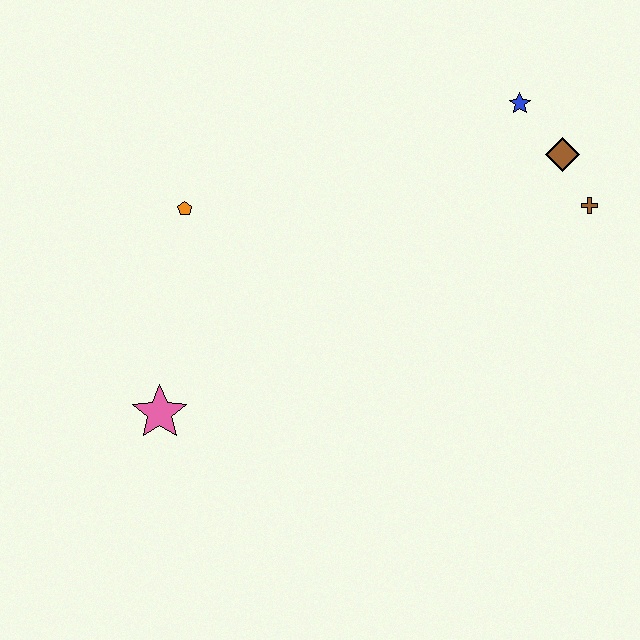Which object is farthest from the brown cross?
The pink star is farthest from the brown cross.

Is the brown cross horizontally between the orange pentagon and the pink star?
No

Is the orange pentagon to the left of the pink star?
No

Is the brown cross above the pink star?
Yes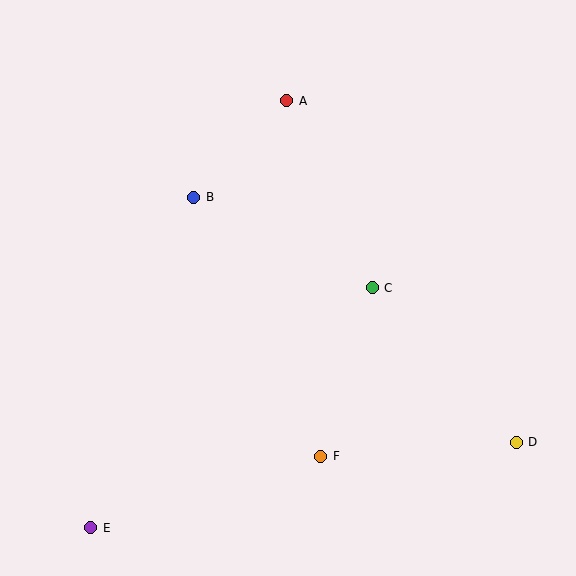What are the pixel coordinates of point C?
Point C is at (372, 288).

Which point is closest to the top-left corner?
Point B is closest to the top-left corner.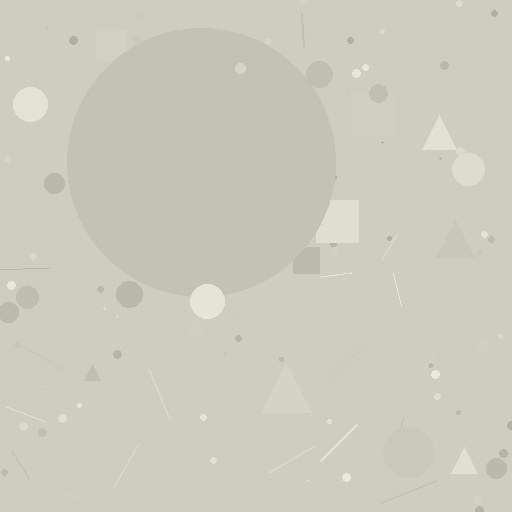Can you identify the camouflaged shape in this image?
The camouflaged shape is a circle.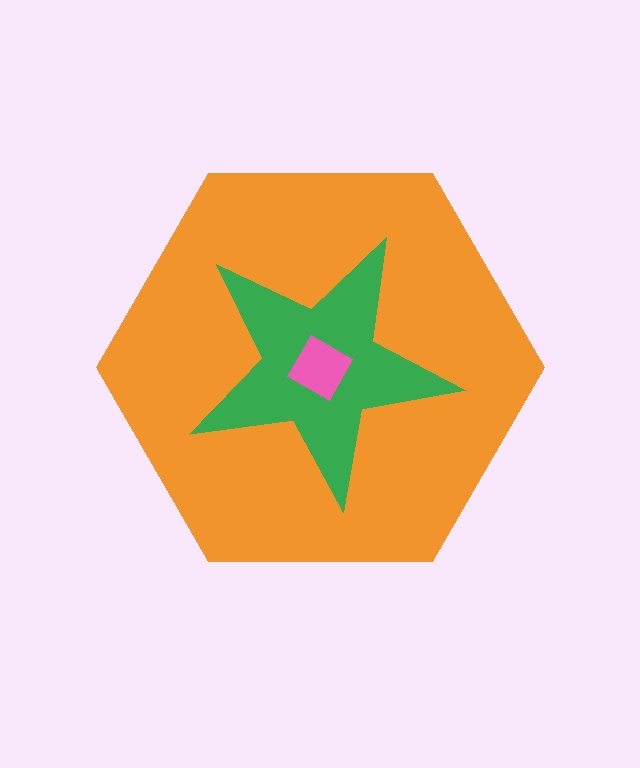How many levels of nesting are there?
3.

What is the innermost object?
The pink diamond.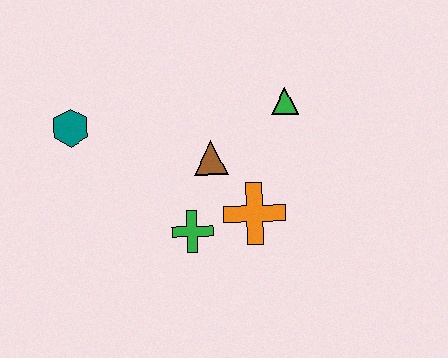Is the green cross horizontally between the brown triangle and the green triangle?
No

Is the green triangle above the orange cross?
Yes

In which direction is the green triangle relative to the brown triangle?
The green triangle is to the right of the brown triangle.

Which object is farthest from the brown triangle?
The teal hexagon is farthest from the brown triangle.